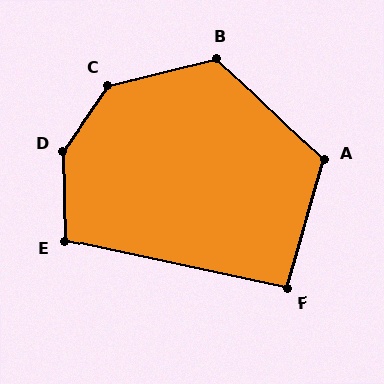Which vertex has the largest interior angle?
D, at approximately 144 degrees.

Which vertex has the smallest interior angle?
F, at approximately 94 degrees.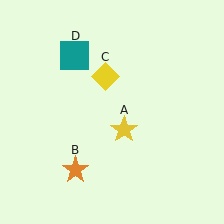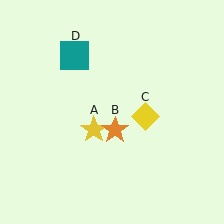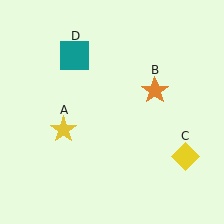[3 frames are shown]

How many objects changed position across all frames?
3 objects changed position: yellow star (object A), orange star (object B), yellow diamond (object C).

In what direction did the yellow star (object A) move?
The yellow star (object A) moved left.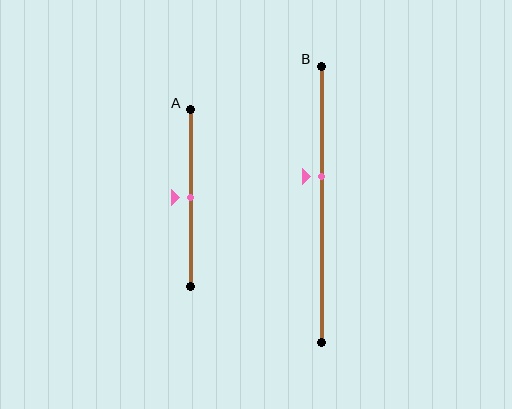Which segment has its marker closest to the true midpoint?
Segment A has its marker closest to the true midpoint.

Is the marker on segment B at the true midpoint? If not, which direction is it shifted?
No, the marker on segment B is shifted upward by about 10% of the segment length.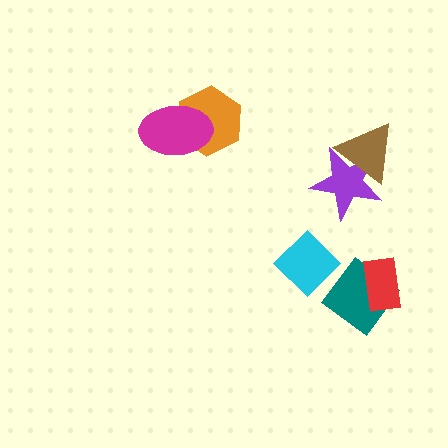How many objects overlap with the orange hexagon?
1 object overlaps with the orange hexagon.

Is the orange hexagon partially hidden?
Yes, it is partially covered by another shape.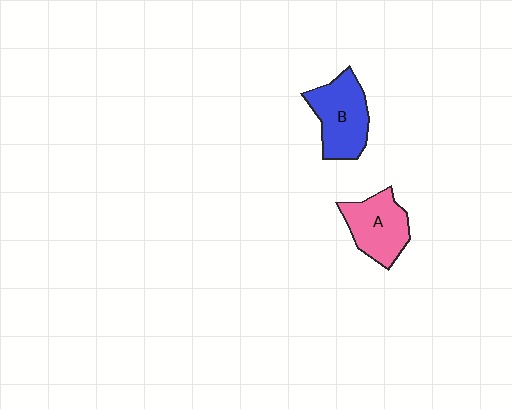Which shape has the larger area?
Shape B (blue).